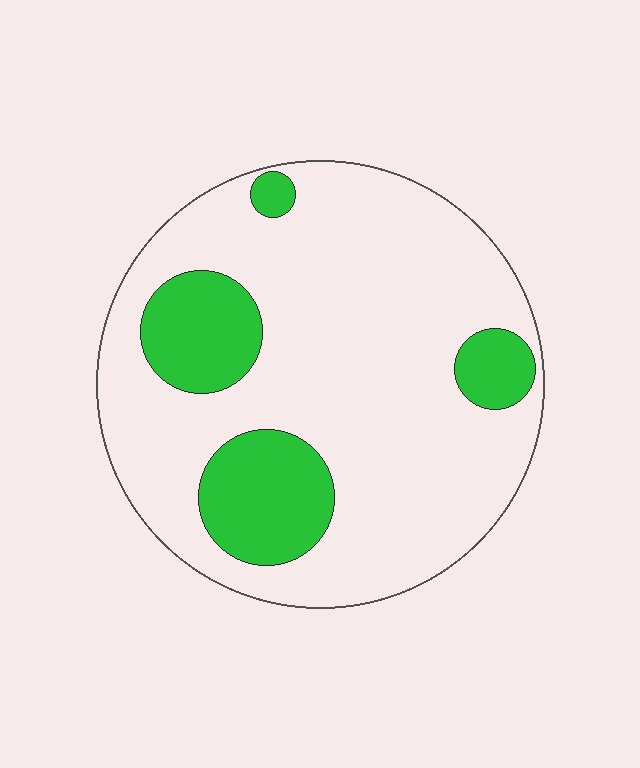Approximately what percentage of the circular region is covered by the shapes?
Approximately 20%.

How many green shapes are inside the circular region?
4.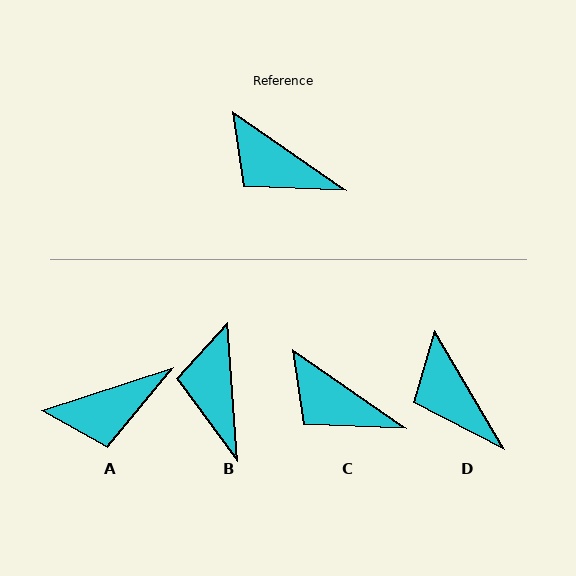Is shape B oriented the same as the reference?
No, it is off by about 51 degrees.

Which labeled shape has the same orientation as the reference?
C.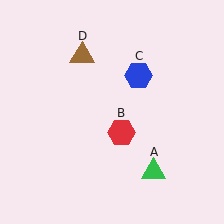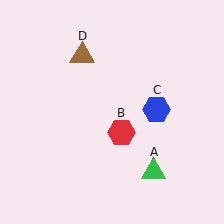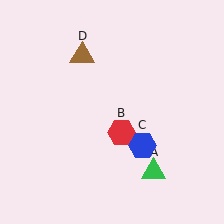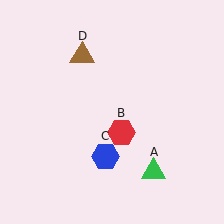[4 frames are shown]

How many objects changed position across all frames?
1 object changed position: blue hexagon (object C).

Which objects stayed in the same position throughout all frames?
Green triangle (object A) and red hexagon (object B) and brown triangle (object D) remained stationary.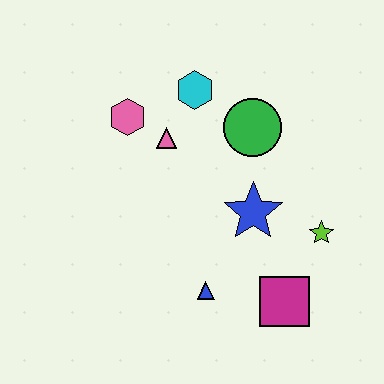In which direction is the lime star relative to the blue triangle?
The lime star is to the right of the blue triangle.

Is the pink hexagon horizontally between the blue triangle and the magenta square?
No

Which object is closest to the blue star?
The lime star is closest to the blue star.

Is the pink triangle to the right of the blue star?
No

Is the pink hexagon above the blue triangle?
Yes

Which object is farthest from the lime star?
The pink hexagon is farthest from the lime star.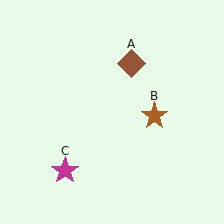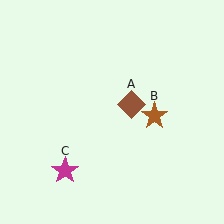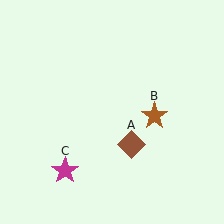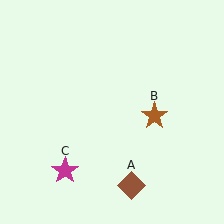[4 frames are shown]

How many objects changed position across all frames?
1 object changed position: brown diamond (object A).